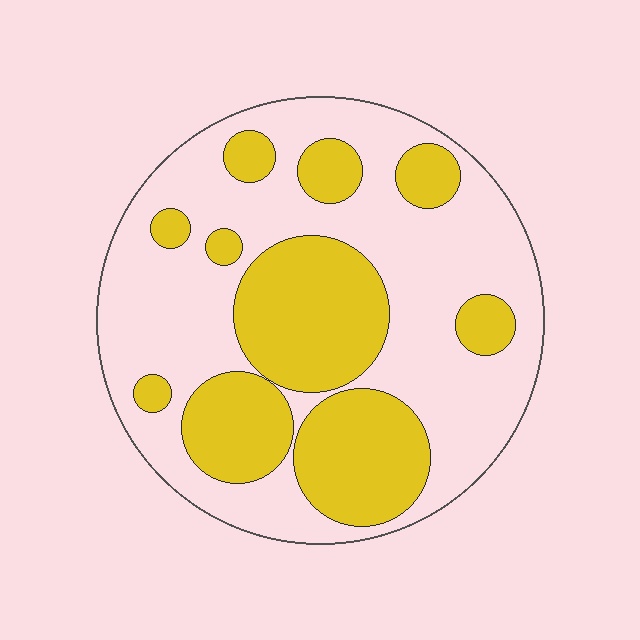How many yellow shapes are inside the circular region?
10.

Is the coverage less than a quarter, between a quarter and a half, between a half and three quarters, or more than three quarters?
Between a quarter and a half.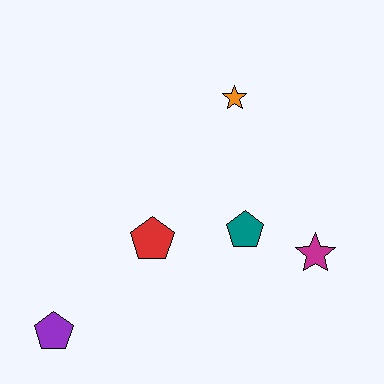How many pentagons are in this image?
There are 3 pentagons.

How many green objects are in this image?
There are no green objects.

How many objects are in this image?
There are 5 objects.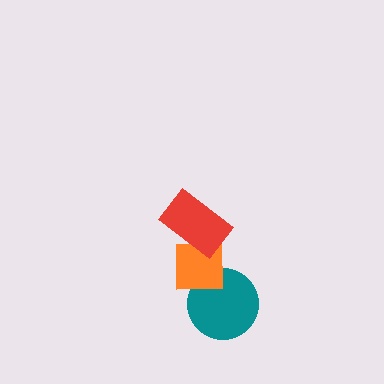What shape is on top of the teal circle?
The orange square is on top of the teal circle.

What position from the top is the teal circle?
The teal circle is 3rd from the top.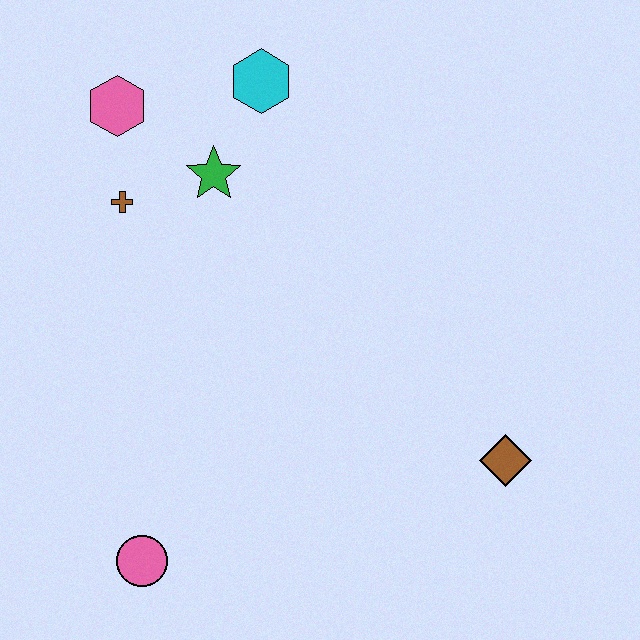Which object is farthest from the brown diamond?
The pink hexagon is farthest from the brown diamond.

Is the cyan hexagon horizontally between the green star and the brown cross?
No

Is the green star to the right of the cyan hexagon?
No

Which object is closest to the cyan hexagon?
The green star is closest to the cyan hexagon.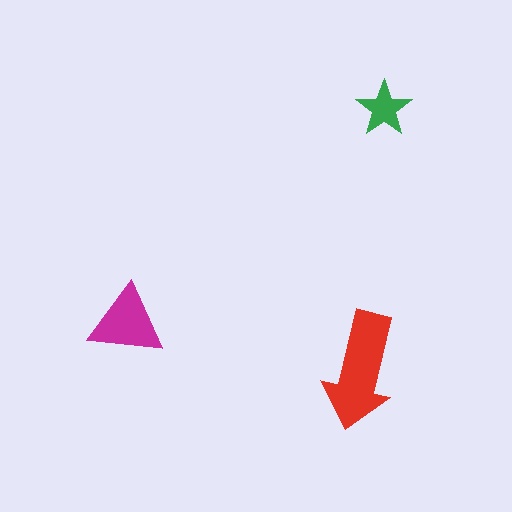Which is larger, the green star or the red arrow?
The red arrow.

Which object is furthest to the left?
The magenta triangle is leftmost.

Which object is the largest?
The red arrow.